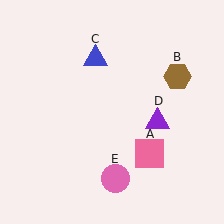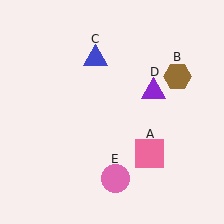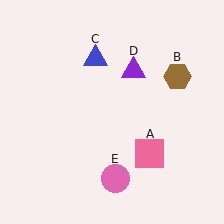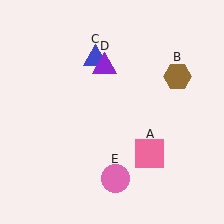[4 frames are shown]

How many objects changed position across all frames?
1 object changed position: purple triangle (object D).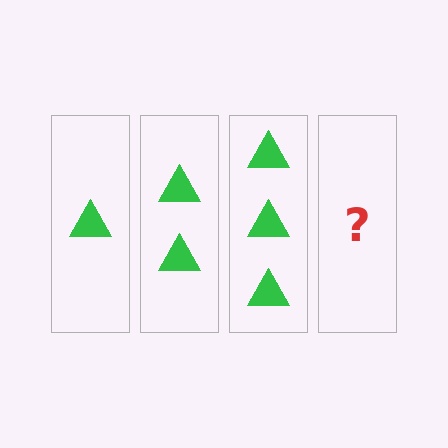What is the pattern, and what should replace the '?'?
The pattern is that each step adds one more triangle. The '?' should be 4 triangles.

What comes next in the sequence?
The next element should be 4 triangles.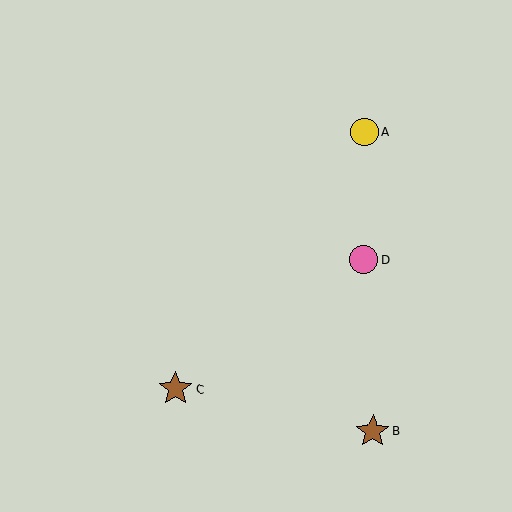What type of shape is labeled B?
Shape B is a brown star.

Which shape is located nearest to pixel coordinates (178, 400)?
The brown star (labeled C) at (175, 389) is nearest to that location.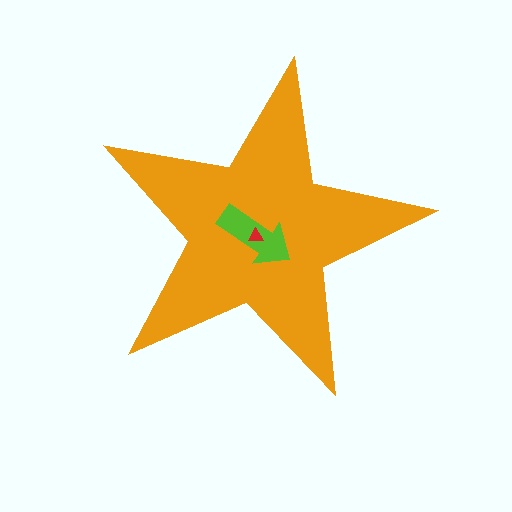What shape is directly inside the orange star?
The lime arrow.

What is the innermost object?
The red triangle.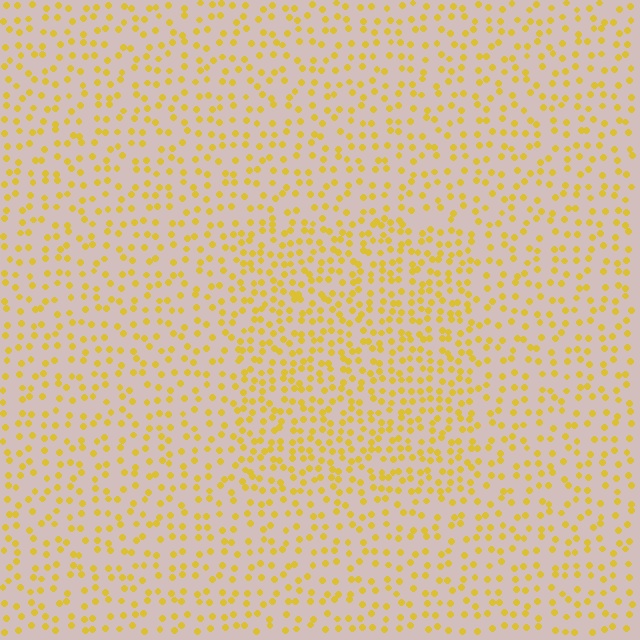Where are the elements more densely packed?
The elements are more densely packed inside the rectangle boundary.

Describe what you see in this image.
The image contains small yellow elements arranged at two different densities. A rectangle-shaped region is visible where the elements are more densely packed than the surrounding area.